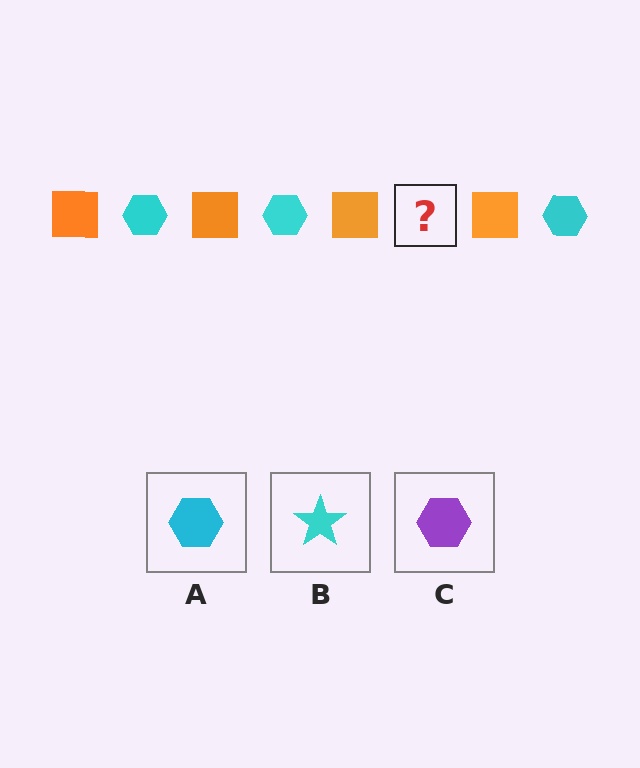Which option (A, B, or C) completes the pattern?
A.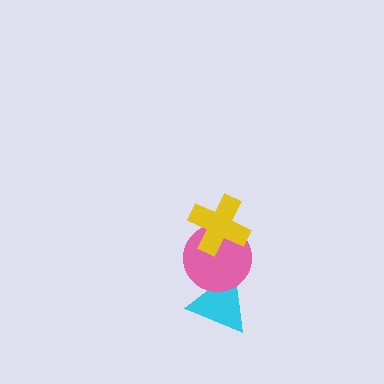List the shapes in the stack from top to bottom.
From top to bottom: the yellow cross, the pink circle, the cyan triangle.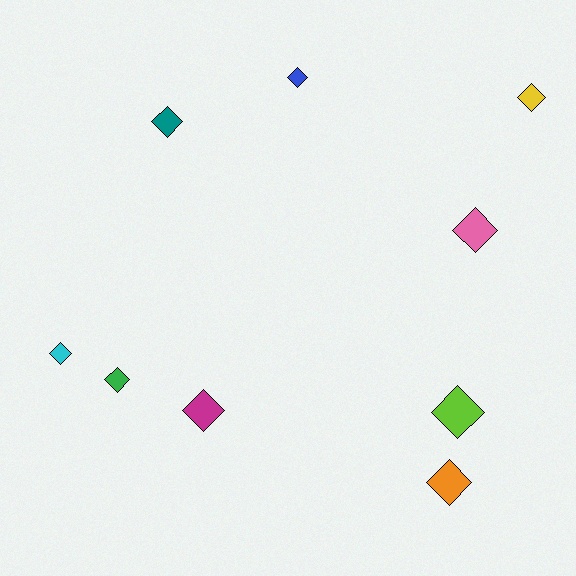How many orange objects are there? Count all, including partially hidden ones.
There is 1 orange object.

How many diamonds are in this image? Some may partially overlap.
There are 9 diamonds.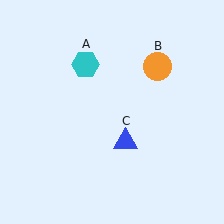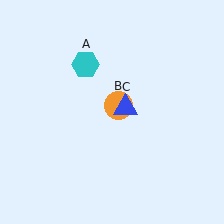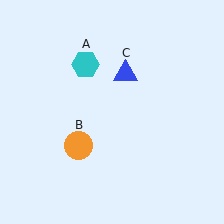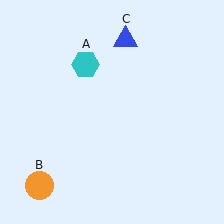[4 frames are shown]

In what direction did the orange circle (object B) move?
The orange circle (object B) moved down and to the left.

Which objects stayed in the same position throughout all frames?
Cyan hexagon (object A) remained stationary.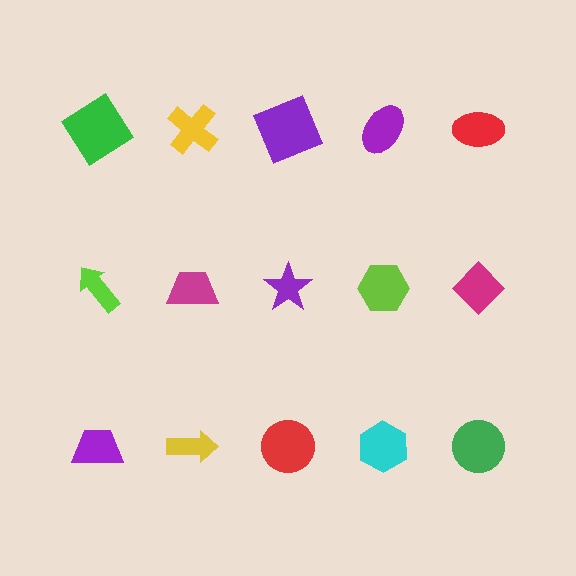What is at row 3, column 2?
A yellow arrow.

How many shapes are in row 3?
5 shapes.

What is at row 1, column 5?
A red ellipse.